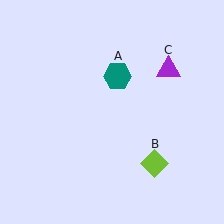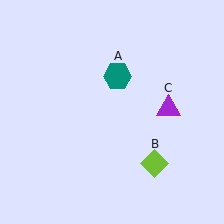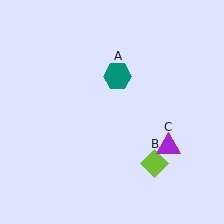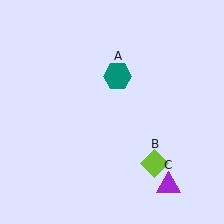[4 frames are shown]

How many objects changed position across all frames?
1 object changed position: purple triangle (object C).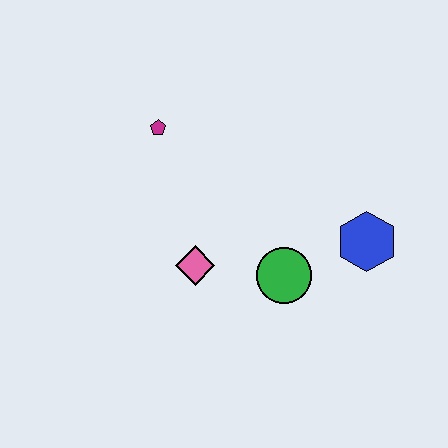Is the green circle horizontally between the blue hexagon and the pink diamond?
Yes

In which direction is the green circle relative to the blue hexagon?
The green circle is to the left of the blue hexagon.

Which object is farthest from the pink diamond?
The blue hexagon is farthest from the pink diamond.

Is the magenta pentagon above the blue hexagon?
Yes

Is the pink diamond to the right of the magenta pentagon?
Yes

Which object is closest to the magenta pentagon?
The pink diamond is closest to the magenta pentagon.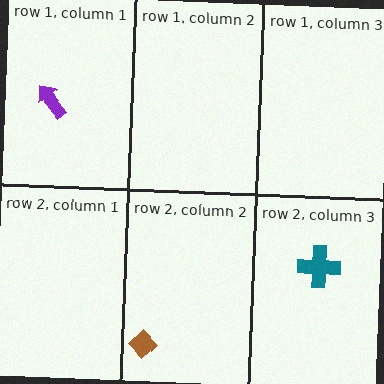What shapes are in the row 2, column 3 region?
The teal cross.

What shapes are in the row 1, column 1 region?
The purple arrow.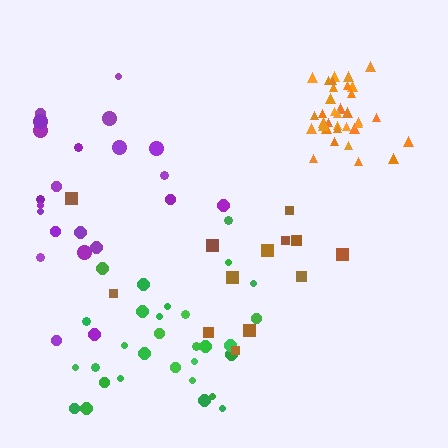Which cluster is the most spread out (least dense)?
Brown.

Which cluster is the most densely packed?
Orange.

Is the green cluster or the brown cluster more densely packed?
Green.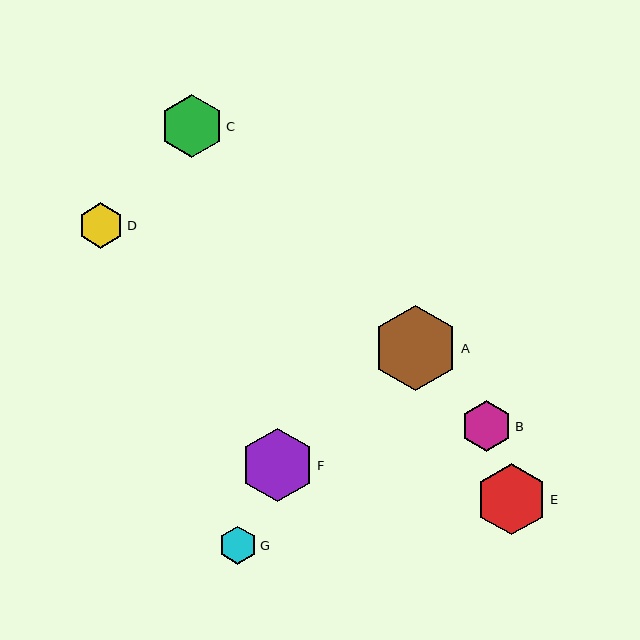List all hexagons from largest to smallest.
From largest to smallest: A, F, E, C, B, D, G.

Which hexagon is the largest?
Hexagon A is the largest with a size of approximately 85 pixels.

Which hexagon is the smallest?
Hexagon G is the smallest with a size of approximately 38 pixels.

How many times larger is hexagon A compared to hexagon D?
Hexagon A is approximately 1.9 times the size of hexagon D.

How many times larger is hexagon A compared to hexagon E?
Hexagon A is approximately 1.2 times the size of hexagon E.